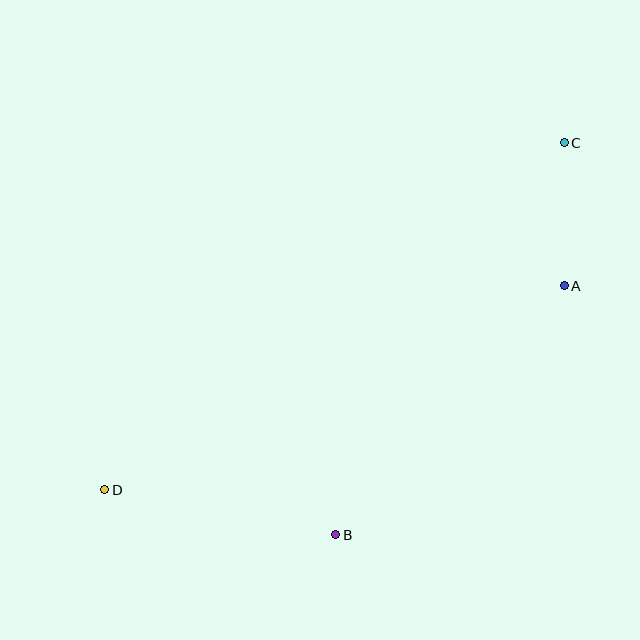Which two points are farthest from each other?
Points C and D are farthest from each other.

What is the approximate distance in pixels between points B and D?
The distance between B and D is approximately 235 pixels.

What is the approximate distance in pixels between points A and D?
The distance between A and D is approximately 503 pixels.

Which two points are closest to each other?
Points A and C are closest to each other.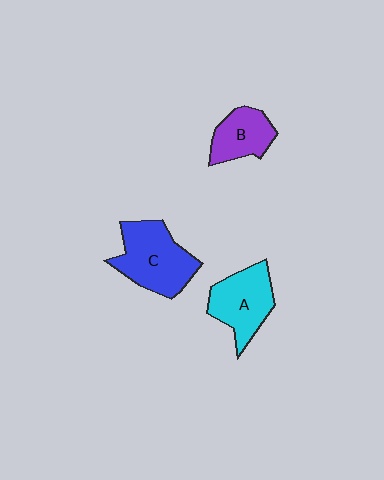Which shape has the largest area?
Shape C (blue).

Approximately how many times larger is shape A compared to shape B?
Approximately 1.3 times.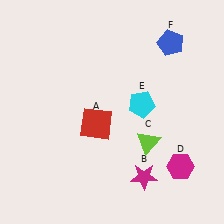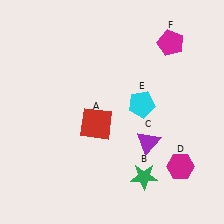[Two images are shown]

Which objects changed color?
B changed from magenta to green. C changed from lime to purple. F changed from blue to magenta.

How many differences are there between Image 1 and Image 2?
There are 3 differences between the two images.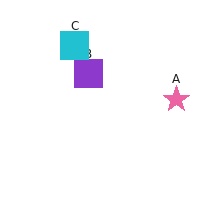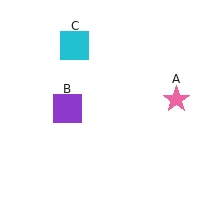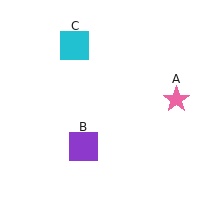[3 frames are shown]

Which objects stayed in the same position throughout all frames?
Pink star (object A) and cyan square (object C) remained stationary.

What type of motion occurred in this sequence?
The purple square (object B) rotated counterclockwise around the center of the scene.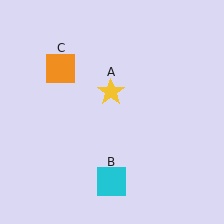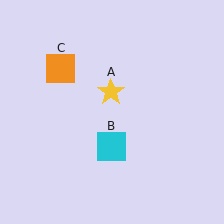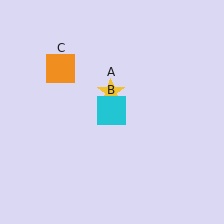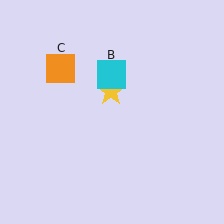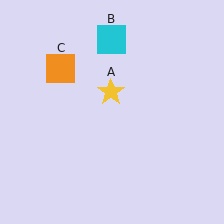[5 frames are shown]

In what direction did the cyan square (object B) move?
The cyan square (object B) moved up.